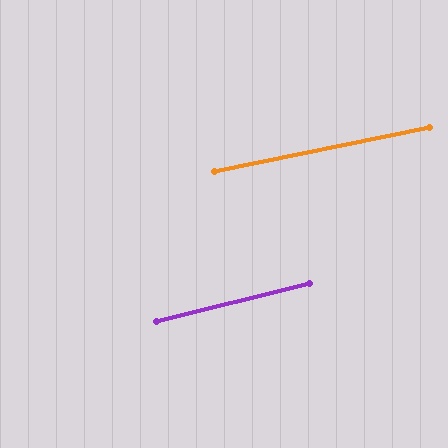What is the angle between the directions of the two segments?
Approximately 2 degrees.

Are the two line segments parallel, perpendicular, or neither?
Parallel — their directions differ by only 1.9°.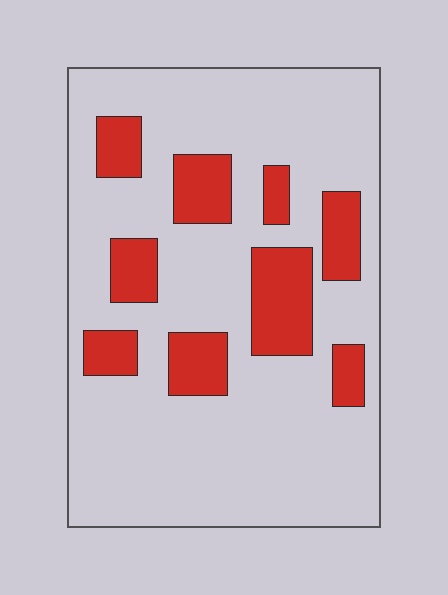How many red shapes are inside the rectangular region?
9.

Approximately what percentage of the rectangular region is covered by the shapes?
Approximately 20%.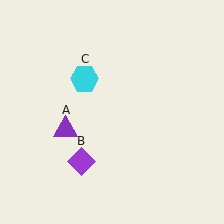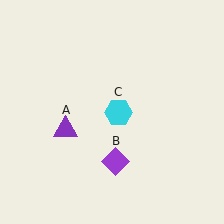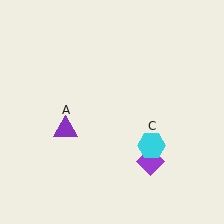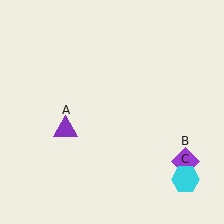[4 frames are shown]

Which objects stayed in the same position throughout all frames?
Purple triangle (object A) remained stationary.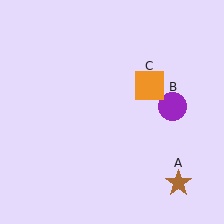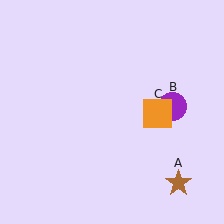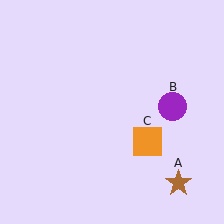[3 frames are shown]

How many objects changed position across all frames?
1 object changed position: orange square (object C).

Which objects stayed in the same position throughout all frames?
Brown star (object A) and purple circle (object B) remained stationary.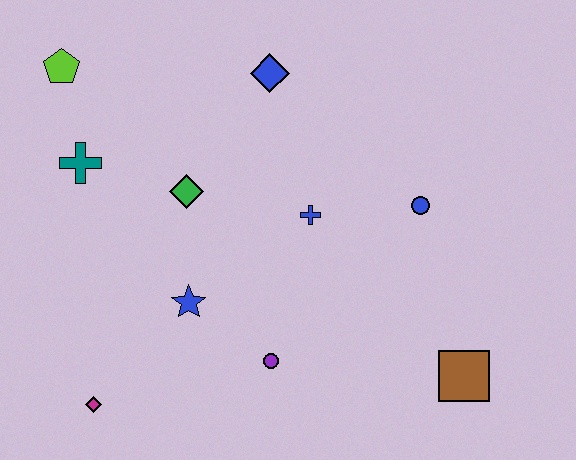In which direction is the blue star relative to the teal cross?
The blue star is below the teal cross.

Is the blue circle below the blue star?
No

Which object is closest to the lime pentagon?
The teal cross is closest to the lime pentagon.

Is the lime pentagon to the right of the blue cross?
No